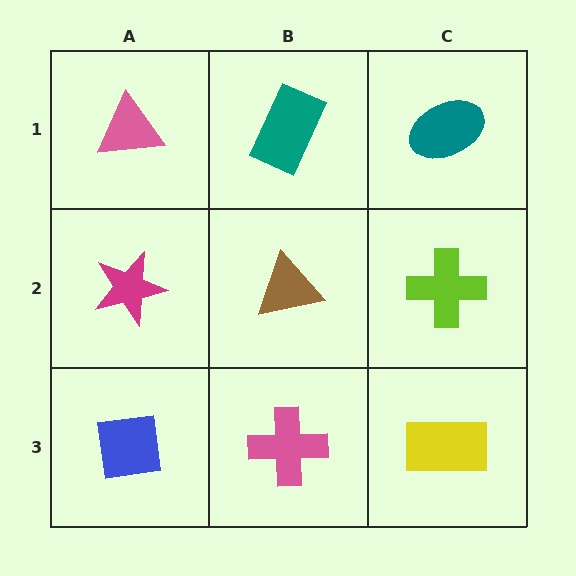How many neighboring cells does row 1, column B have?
3.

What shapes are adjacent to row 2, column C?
A teal ellipse (row 1, column C), a yellow rectangle (row 3, column C), a brown triangle (row 2, column B).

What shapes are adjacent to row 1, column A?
A magenta star (row 2, column A), a teal rectangle (row 1, column B).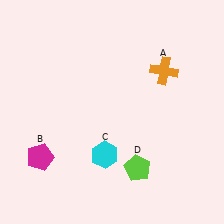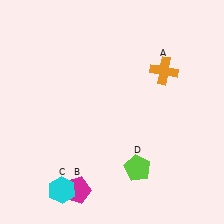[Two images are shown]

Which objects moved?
The objects that moved are: the magenta pentagon (B), the cyan hexagon (C).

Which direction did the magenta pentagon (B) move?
The magenta pentagon (B) moved right.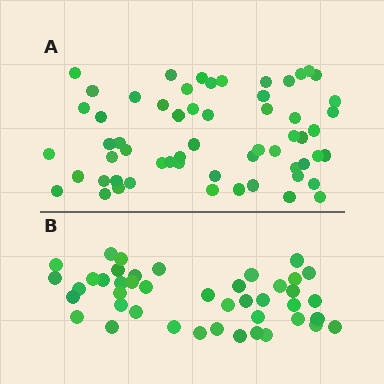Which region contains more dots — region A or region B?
Region A (the top region) has more dots.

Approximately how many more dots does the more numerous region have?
Region A has approximately 15 more dots than region B.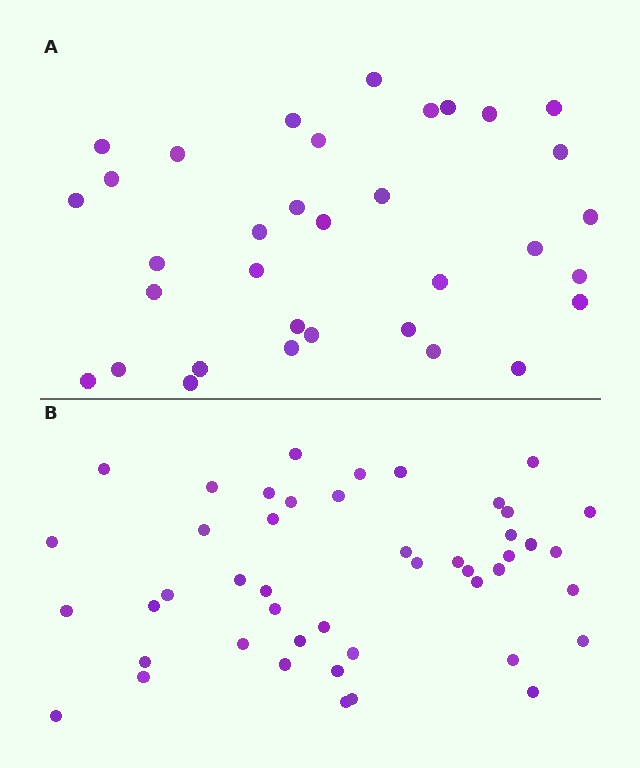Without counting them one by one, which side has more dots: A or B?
Region B (the bottom region) has more dots.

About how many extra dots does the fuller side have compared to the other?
Region B has roughly 12 or so more dots than region A.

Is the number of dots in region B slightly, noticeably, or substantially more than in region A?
Region B has noticeably more, but not dramatically so. The ratio is roughly 1.4 to 1.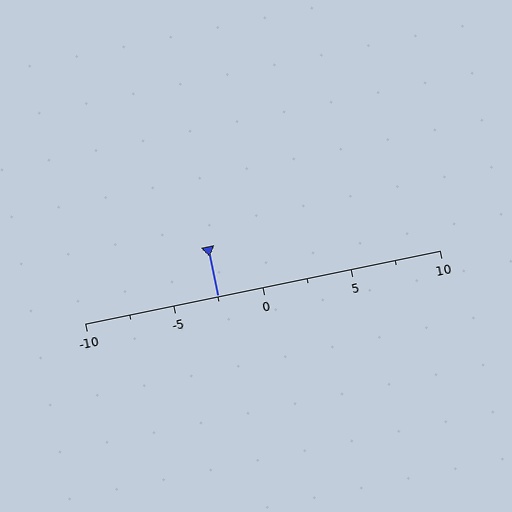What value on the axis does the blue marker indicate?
The marker indicates approximately -2.5.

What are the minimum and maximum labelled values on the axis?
The axis runs from -10 to 10.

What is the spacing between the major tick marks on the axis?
The major ticks are spaced 5 apart.